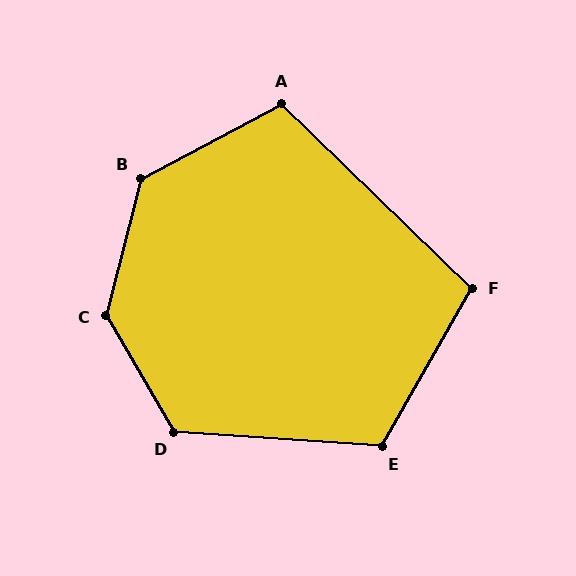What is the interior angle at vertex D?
Approximately 124 degrees (obtuse).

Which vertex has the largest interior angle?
C, at approximately 136 degrees.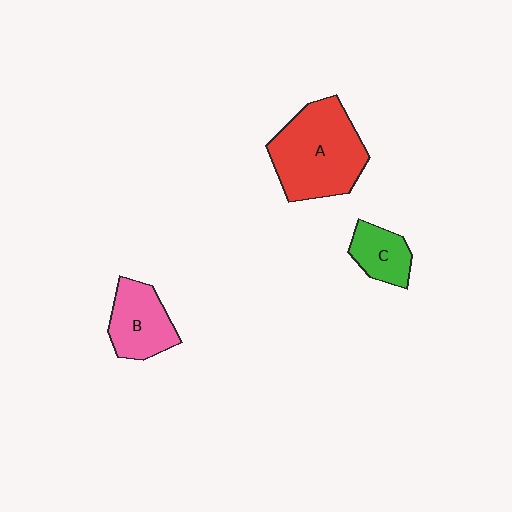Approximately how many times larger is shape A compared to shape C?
Approximately 2.5 times.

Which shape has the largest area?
Shape A (red).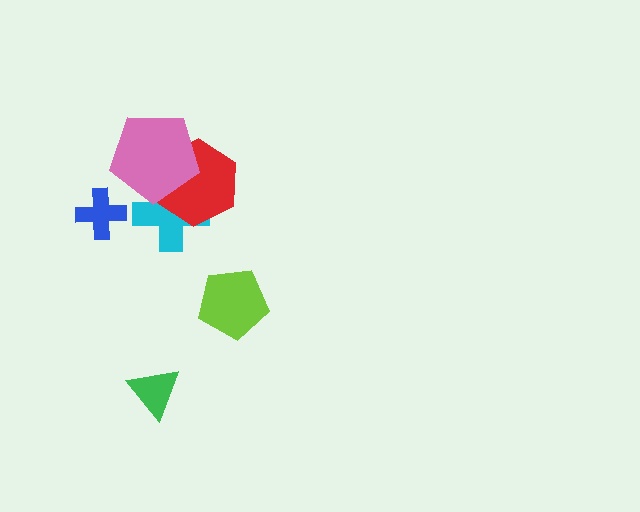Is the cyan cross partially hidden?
Yes, it is partially covered by another shape.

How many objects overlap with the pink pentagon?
2 objects overlap with the pink pentagon.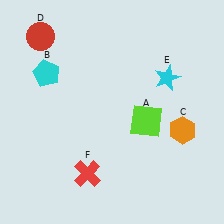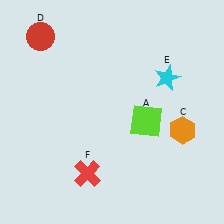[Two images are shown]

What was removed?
The cyan pentagon (B) was removed in Image 2.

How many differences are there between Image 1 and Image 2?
There is 1 difference between the two images.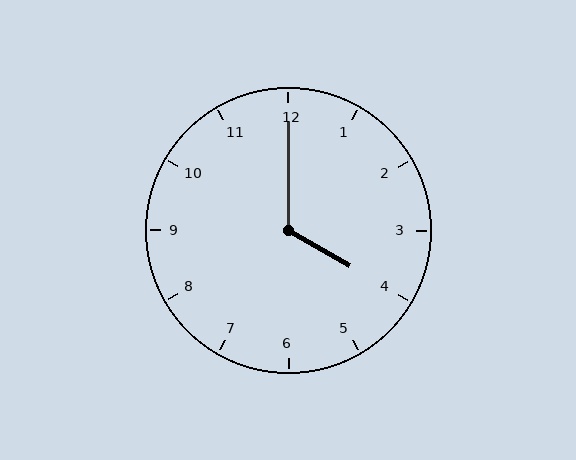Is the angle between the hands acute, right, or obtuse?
It is obtuse.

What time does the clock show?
4:00.